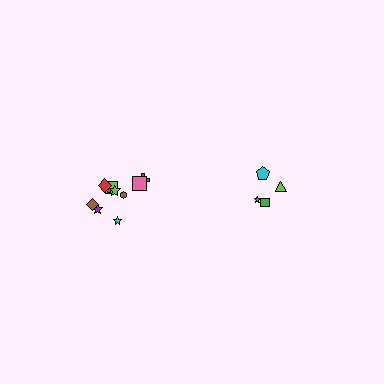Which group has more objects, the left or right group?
The left group.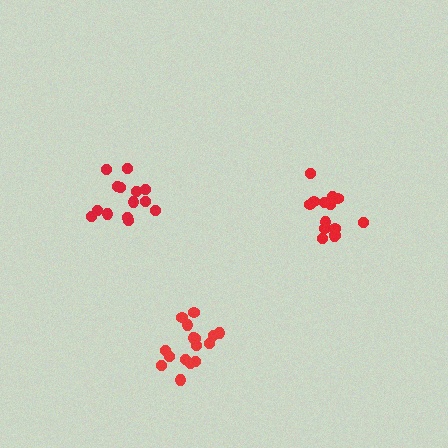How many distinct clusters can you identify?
There are 3 distinct clusters.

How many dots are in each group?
Group 1: 14 dots, Group 2: 15 dots, Group 3: 16 dots (45 total).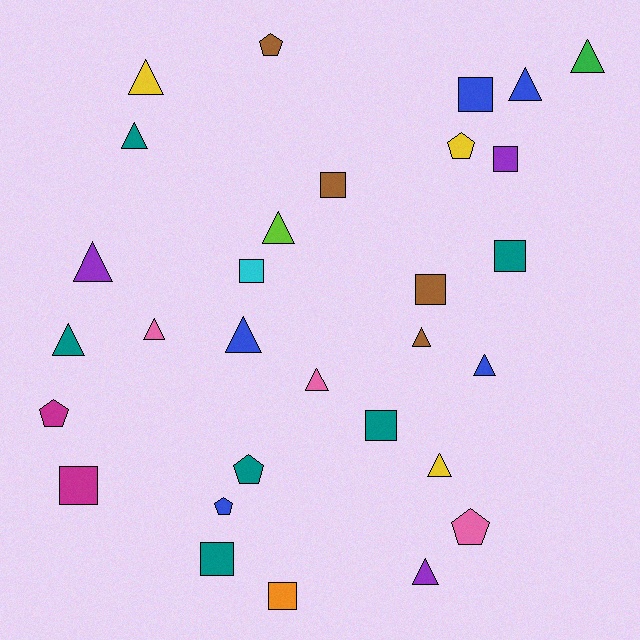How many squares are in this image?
There are 10 squares.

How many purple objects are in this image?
There are 3 purple objects.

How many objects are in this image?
There are 30 objects.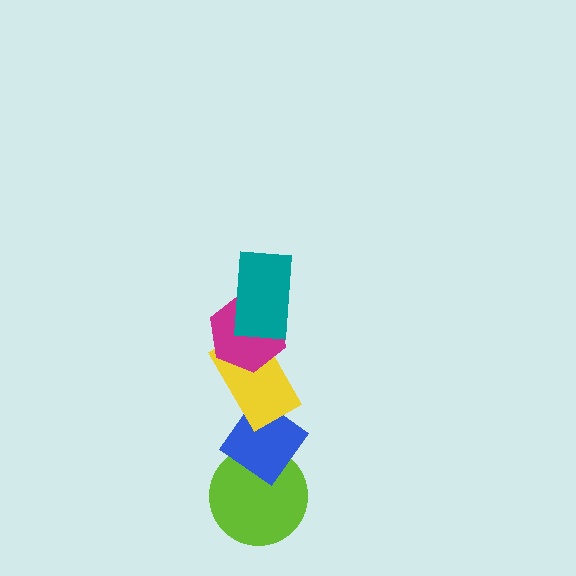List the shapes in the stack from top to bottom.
From top to bottom: the teal rectangle, the magenta hexagon, the yellow rectangle, the blue diamond, the lime circle.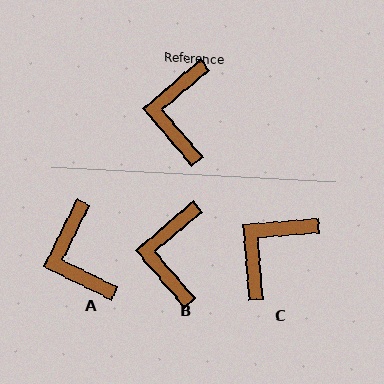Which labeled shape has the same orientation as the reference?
B.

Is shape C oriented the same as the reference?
No, it is off by about 36 degrees.